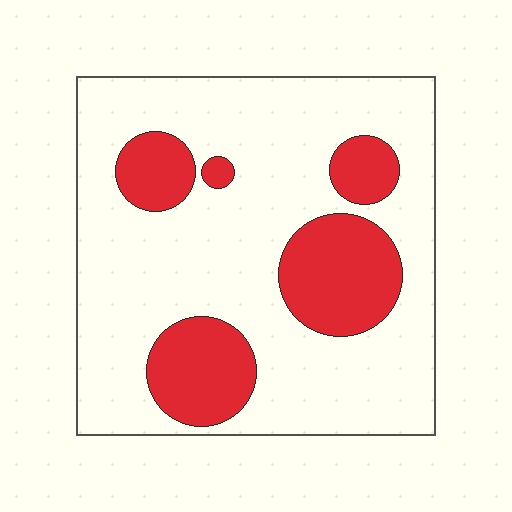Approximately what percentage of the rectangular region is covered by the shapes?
Approximately 25%.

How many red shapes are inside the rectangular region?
5.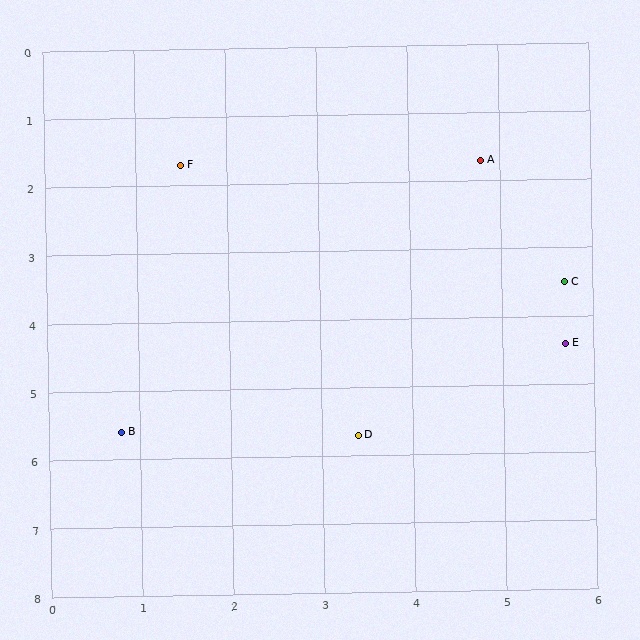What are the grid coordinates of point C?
Point C is at approximately (5.7, 3.5).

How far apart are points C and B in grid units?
Points C and B are about 5.3 grid units apart.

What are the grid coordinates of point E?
Point E is at approximately (5.7, 4.4).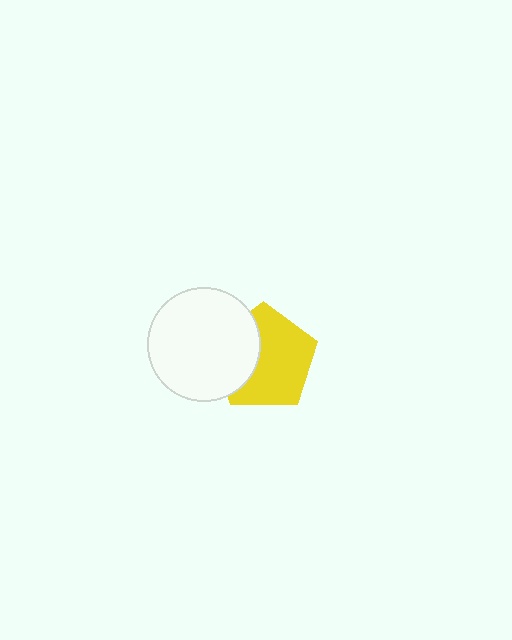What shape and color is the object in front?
The object in front is a white circle.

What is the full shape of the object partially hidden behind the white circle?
The partially hidden object is a yellow pentagon.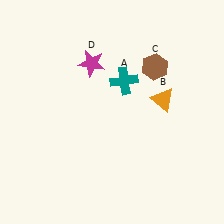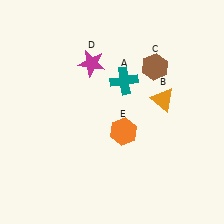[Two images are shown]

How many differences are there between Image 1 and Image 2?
There is 1 difference between the two images.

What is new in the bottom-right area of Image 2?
An orange hexagon (E) was added in the bottom-right area of Image 2.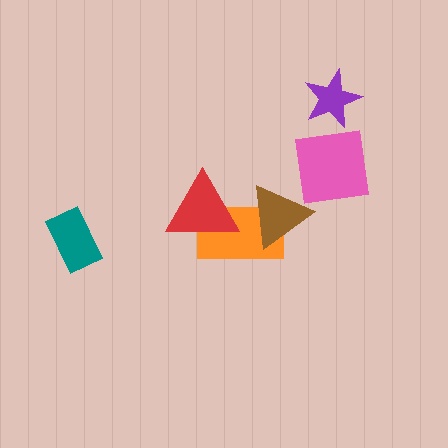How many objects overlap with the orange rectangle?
2 objects overlap with the orange rectangle.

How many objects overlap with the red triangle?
1 object overlaps with the red triangle.